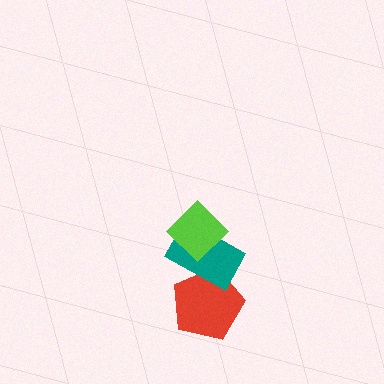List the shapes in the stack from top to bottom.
From top to bottom: the lime diamond, the teal rectangle, the red pentagon.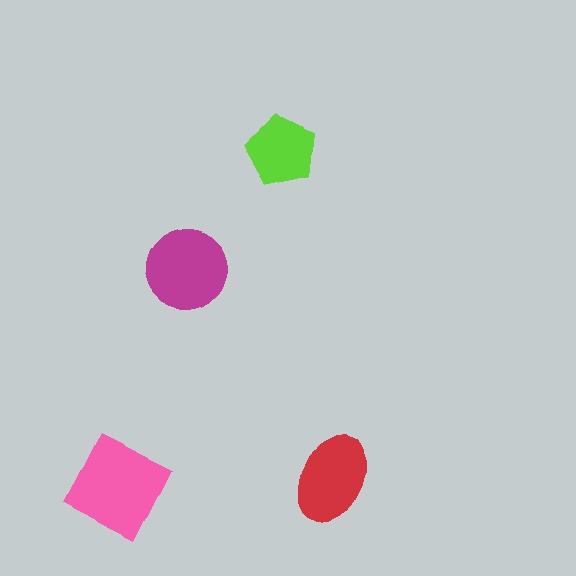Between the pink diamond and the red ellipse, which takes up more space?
The pink diamond.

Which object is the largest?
The pink diamond.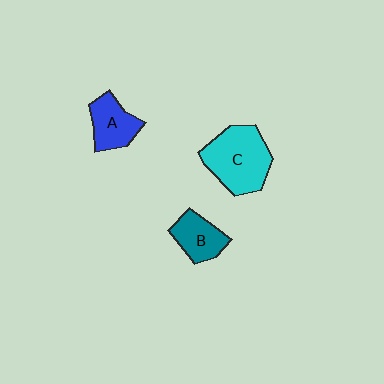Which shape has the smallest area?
Shape B (teal).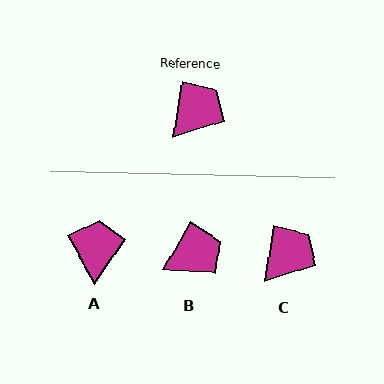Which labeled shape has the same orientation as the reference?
C.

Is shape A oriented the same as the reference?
No, it is off by about 38 degrees.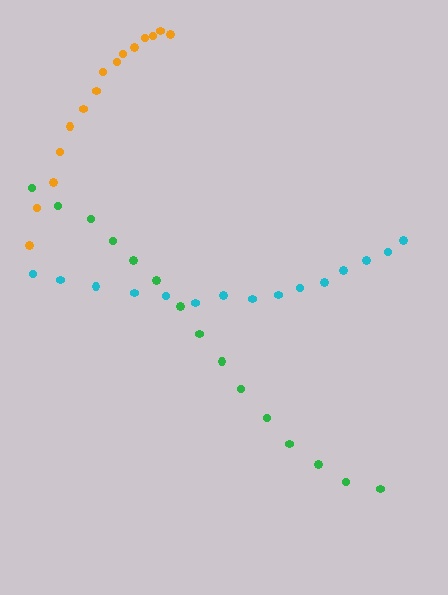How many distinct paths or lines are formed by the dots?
There are 3 distinct paths.